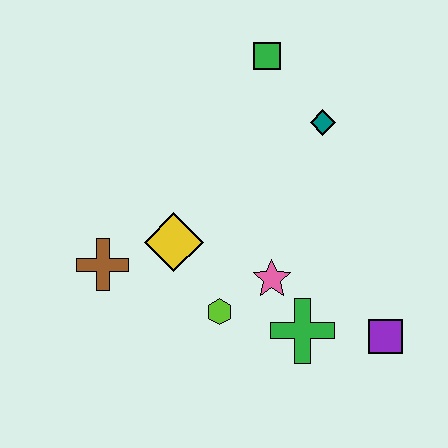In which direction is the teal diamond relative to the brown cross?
The teal diamond is to the right of the brown cross.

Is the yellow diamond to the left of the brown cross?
No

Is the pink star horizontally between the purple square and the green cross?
No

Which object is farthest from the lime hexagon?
The green square is farthest from the lime hexagon.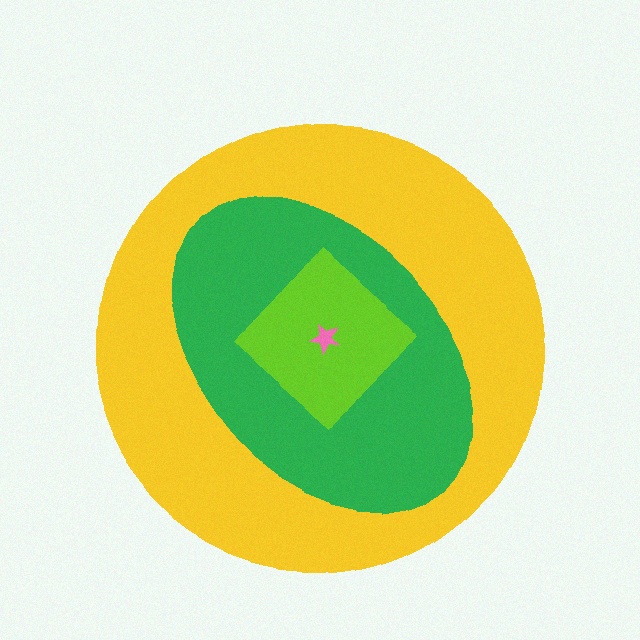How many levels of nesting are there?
4.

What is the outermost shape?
The yellow circle.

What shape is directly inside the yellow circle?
The green ellipse.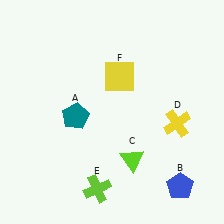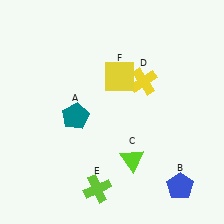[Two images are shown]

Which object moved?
The yellow cross (D) moved up.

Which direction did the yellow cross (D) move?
The yellow cross (D) moved up.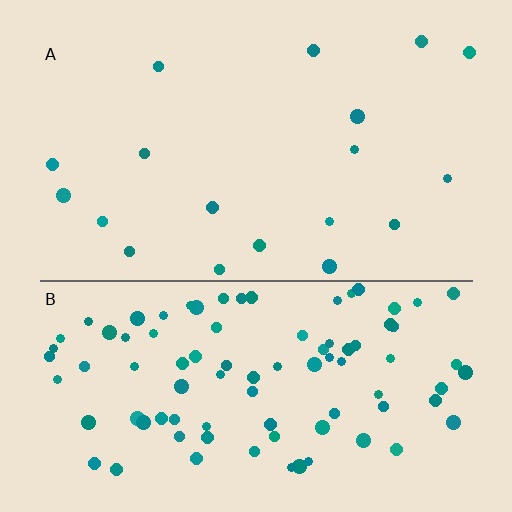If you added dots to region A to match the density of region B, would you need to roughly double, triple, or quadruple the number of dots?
Approximately quadruple.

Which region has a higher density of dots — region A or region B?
B (the bottom).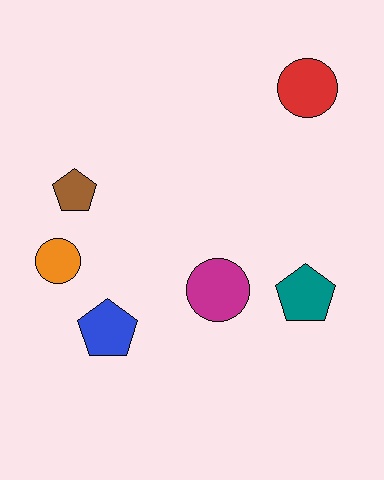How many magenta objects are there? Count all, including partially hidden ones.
There is 1 magenta object.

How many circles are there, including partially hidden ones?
There are 3 circles.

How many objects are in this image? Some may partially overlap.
There are 6 objects.